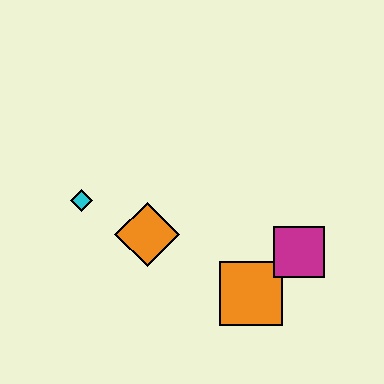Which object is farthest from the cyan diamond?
The magenta square is farthest from the cyan diamond.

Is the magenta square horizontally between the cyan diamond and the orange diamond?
No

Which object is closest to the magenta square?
The orange square is closest to the magenta square.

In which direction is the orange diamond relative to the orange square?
The orange diamond is to the left of the orange square.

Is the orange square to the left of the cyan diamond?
No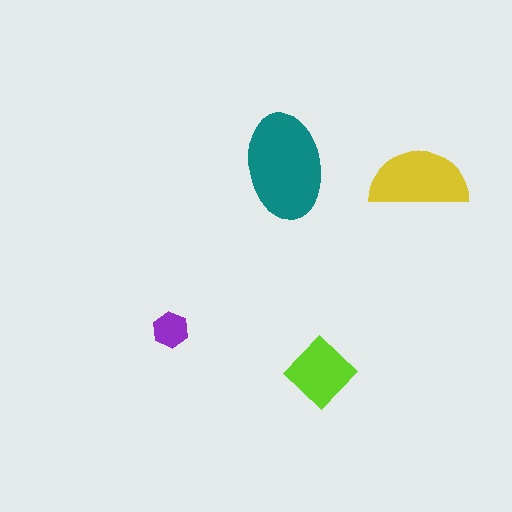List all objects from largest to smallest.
The teal ellipse, the yellow semicircle, the lime diamond, the purple hexagon.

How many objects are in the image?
There are 4 objects in the image.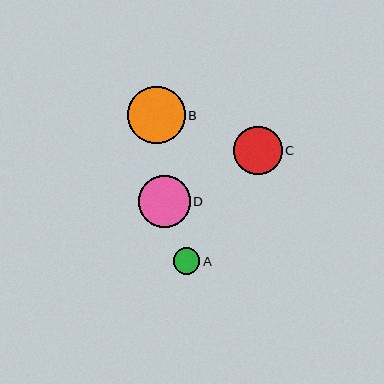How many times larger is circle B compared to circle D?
Circle B is approximately 1.1 times the size of circle D.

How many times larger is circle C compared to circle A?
Circle C is approximately 1.8 times the size of circle A.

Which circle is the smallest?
Circle A is the smallest with a size of approximately 27 pixels.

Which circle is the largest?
Circle B is the largest with a size of approximately 58 pixels.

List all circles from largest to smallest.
From largest to smallest: B, D, C, A.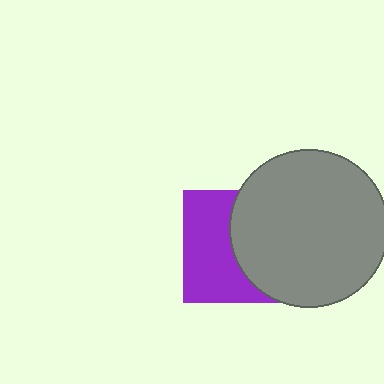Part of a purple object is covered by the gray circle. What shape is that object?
It is a square.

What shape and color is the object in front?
The object in front is a gray circle.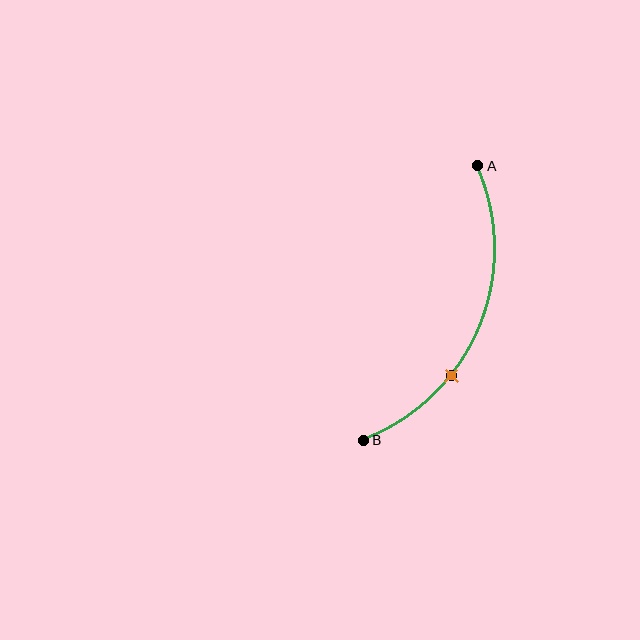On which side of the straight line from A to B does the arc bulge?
The arc bulges to the right of the straight line connecting A and B.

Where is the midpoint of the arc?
The arc midpoint is the point on the curve farthest from the straight line joining A and B. It sits to the right of that line.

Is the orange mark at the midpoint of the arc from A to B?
No. The orange mark lies on the arc but is closer to endpoint B. The arc midpoint would be at the point on the curve equidistant along the arc from both A and B.